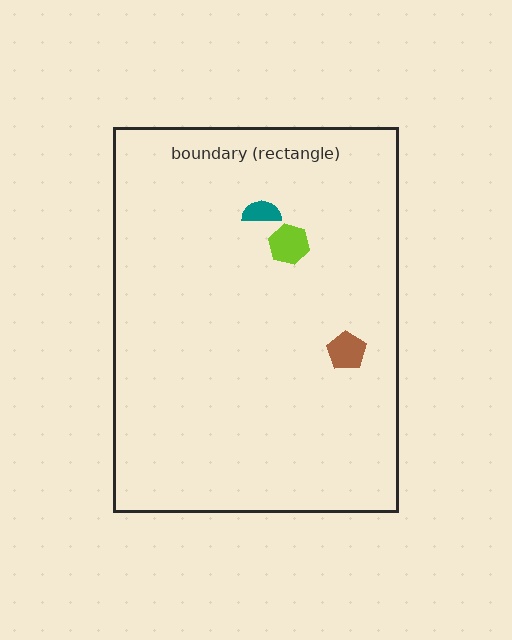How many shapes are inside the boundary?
3 inside, 0 outside.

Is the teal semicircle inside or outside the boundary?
Inside.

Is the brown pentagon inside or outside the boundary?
Inside.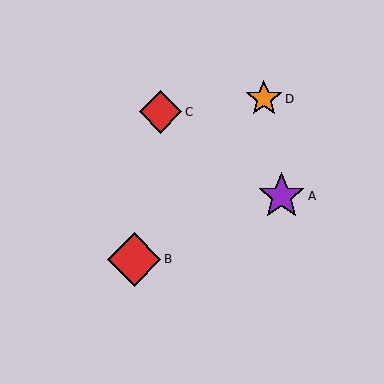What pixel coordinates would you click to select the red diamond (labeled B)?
Click at (134, 259) to select the red diamond B.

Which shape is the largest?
The red diamond (labeled B) is the largest.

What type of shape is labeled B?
Shape B is a red diamond.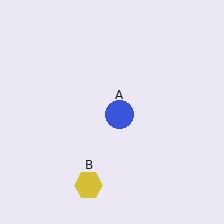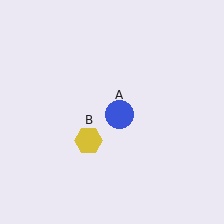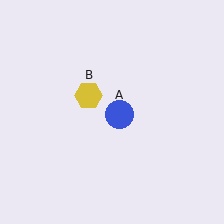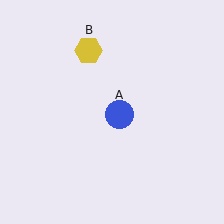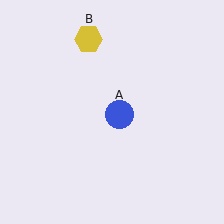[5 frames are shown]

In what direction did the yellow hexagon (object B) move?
The yellow hexagon (object B) moved up.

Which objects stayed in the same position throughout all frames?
Blue circle (object A) remained stationary.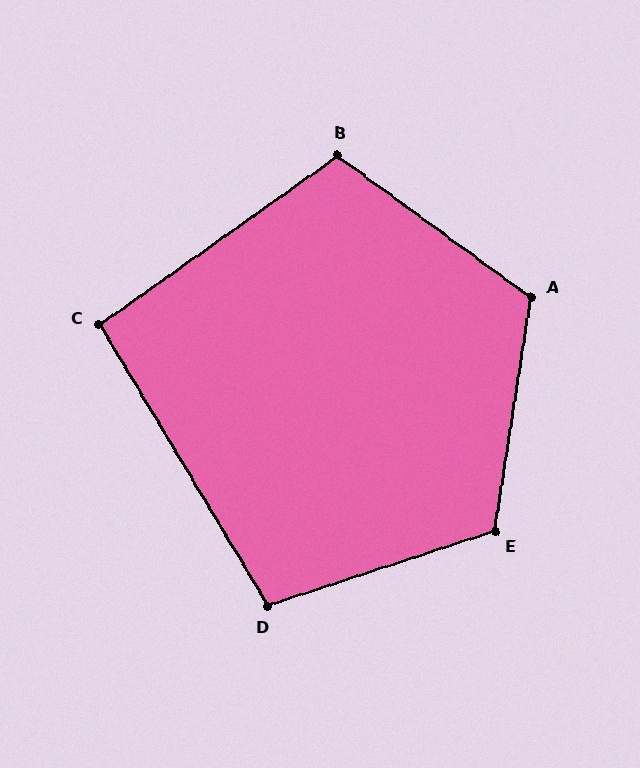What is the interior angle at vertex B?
Approximately 109 degrees (obtuse).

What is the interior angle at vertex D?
Approximately 103 degrees (obtuse).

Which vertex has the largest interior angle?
E, at approximately 117 degrees.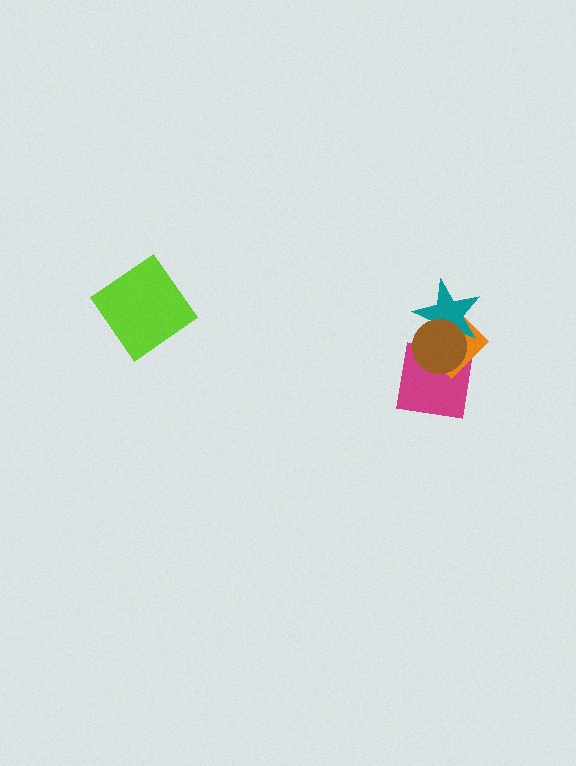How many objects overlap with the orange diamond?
3 objects overlap with the orange diamond.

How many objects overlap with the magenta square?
2 objects overlap with the magenta square.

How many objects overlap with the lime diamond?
0 objects overlap with the lime diamond.